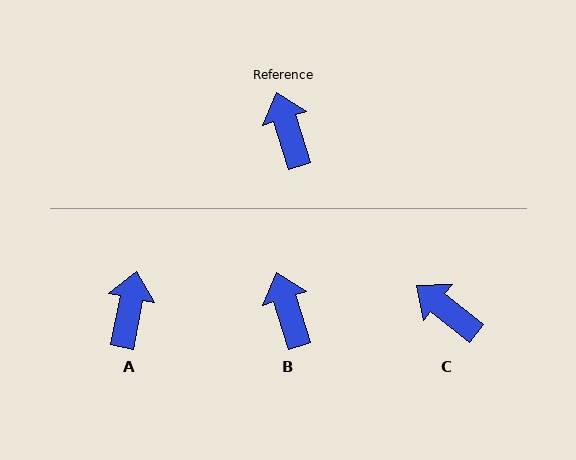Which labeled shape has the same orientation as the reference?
B.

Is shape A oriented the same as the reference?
No, it is off by about 29 degrees.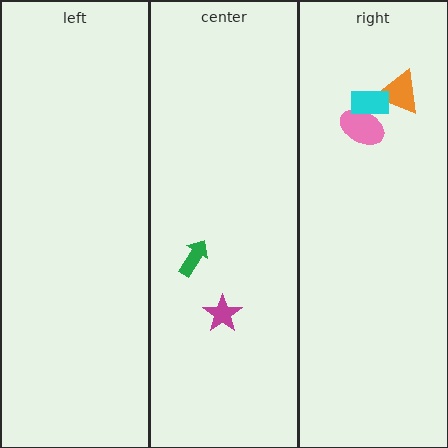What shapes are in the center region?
The green arrow, the magenta star.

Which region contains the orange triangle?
The right region.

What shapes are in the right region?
The orange triangle, the pink ellipse, the cyan rectangle.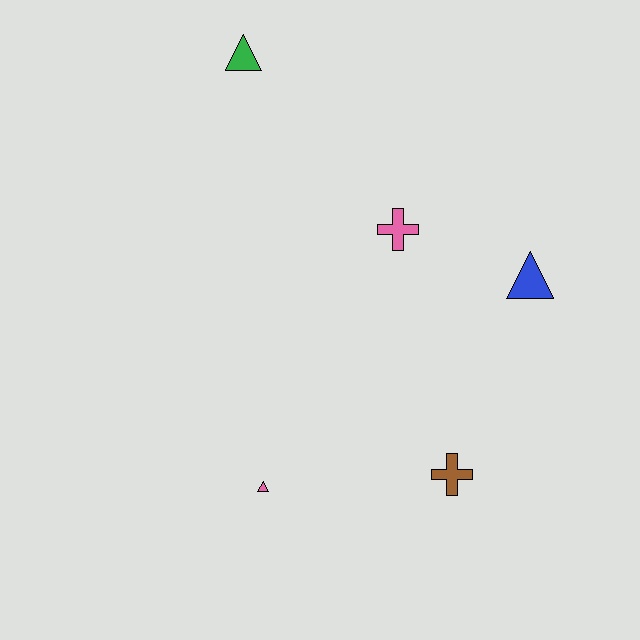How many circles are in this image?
There are no circles.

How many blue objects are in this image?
There is 1 blue object.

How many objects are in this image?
There are 5 objects.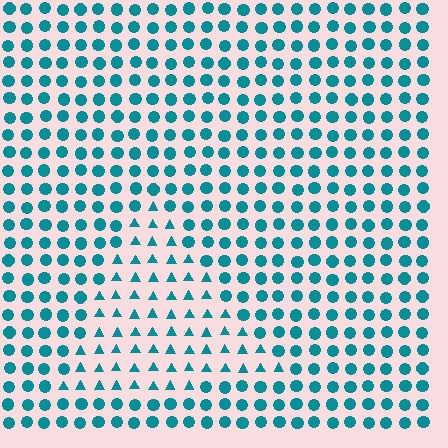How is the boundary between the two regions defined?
The boundary is defined by a change in element shape: triangles inside vs. circles outside. All elements share the same color and spacing.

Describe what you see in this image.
The image is filled with small teal elements arranged in a uniform grid. A triangle-shaped region contains triangles, while the surrounding area contains circles. The boundary is defined purely by the change in element shape.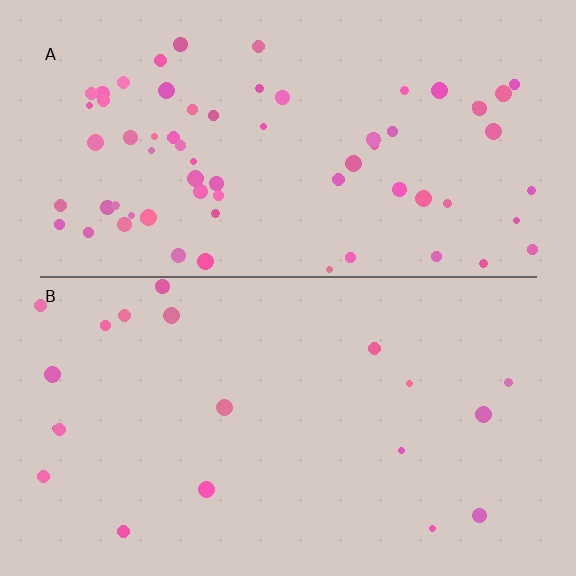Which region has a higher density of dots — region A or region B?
A (the top).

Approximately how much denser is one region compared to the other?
Approximately 3.4× — region A over region B.